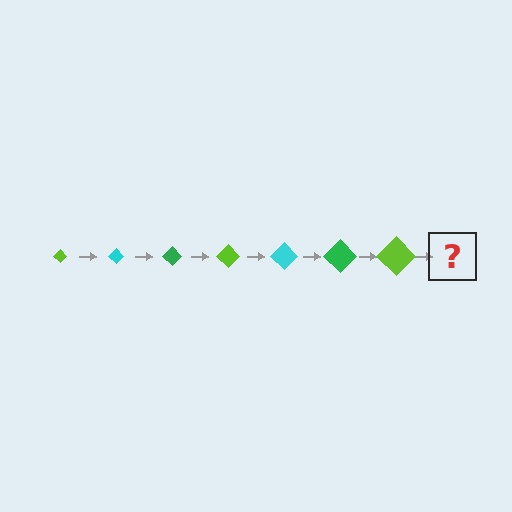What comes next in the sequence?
The next element should be a cyan diamond, larger than the previous one.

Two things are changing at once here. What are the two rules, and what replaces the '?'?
The two rules are that the diamond grows larger each step and the color cycles through lime, cyan, and green. The '?' should be a cyan diamond, larger than the previous one.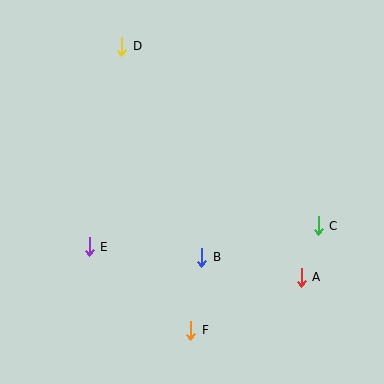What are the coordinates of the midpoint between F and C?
The midpoint between F and C is at (255, 278).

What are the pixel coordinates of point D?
Point D is at (122, 46).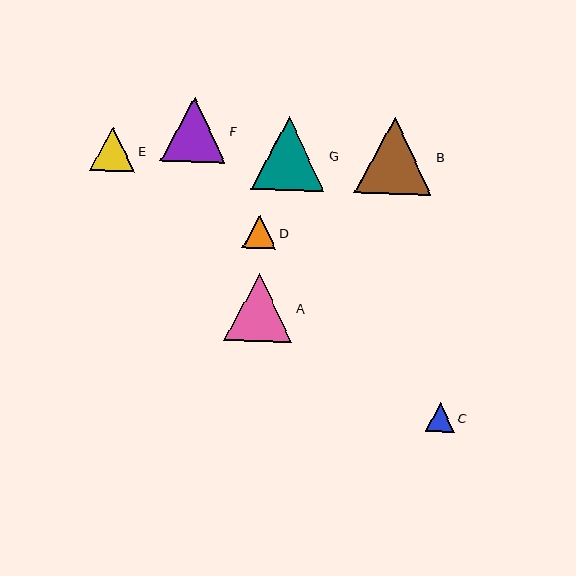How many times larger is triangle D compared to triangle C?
Triangle D is approximately 1.2 times the size of triangle C.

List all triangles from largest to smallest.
From largest to smallest: B, G, A, F, E, D, C.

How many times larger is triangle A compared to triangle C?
Triangle A is approximately 2.4 times the size of triangle C.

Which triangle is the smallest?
Triangle C is the smallest with a size of approximately 29 pixels.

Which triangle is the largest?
Triangle B is the largest with a size of approximately 77 pixels.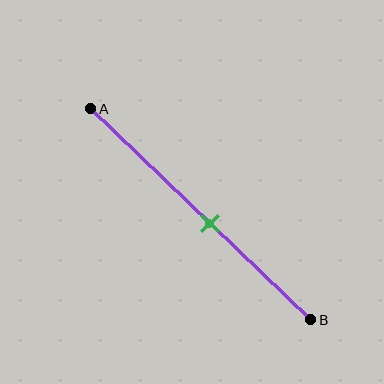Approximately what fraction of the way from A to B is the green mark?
The green mark is approximately 55% of the way from A to B.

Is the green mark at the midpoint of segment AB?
No, the mark is at about 55% from A, not at the 50% midpoint.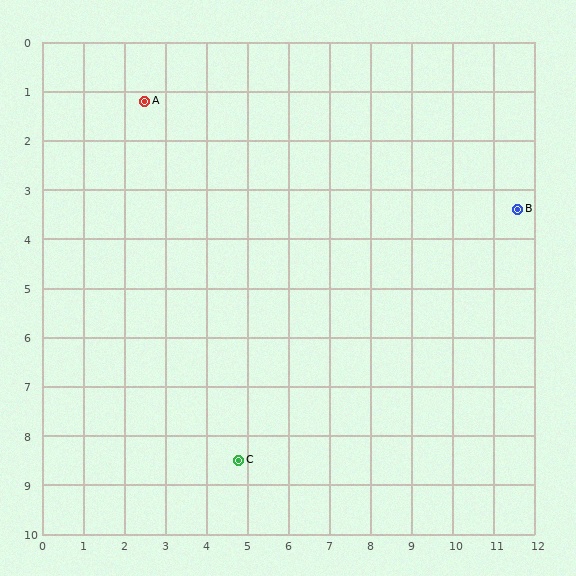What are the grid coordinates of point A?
Point A is at approximately (2.5, 1.2).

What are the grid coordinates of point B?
Point B is at approximately (11.6, 3.4).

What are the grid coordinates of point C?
Point C is at approximately (4.8, 8.5).